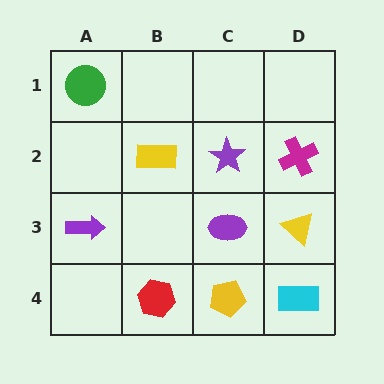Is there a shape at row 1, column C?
No, that cell is empty.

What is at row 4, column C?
A yellow pentagon.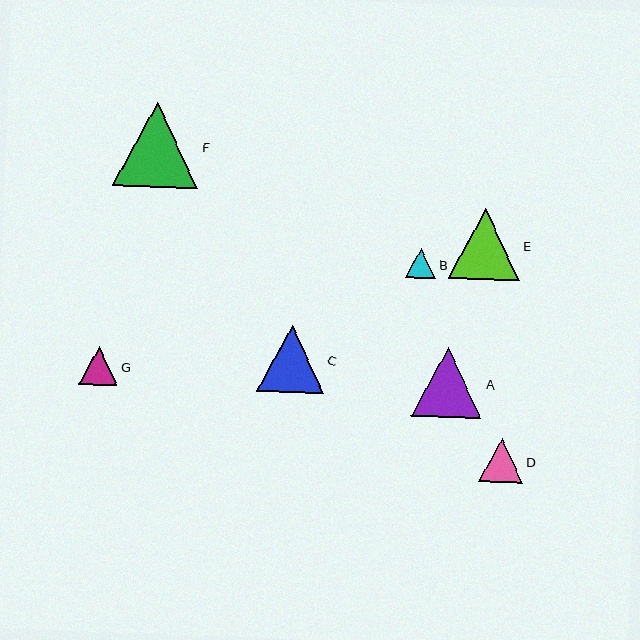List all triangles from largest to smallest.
From largest to smallest: F, E, A, C, D, G, B.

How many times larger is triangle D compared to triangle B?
Triangle D is approximately 1.4 times the size of triangle B.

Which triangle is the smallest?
Triangle B is the smallest with a size of approximately 30 pixels.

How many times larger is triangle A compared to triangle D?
Triangle A is approximately 1.6 times the size of triangle D.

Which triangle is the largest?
Triangle F is the largest with a size of approximately 85 pixels.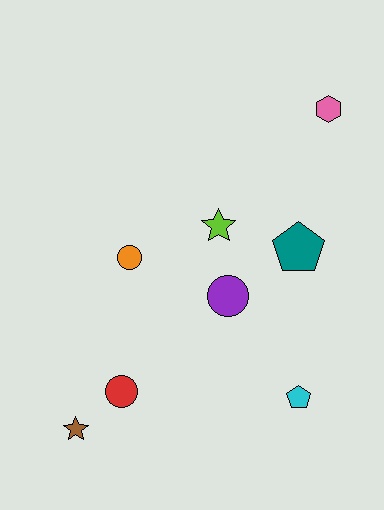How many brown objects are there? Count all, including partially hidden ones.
There is 1 brown object.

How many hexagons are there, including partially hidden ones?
There is 1 hexagon.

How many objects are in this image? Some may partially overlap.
There are 8 objects.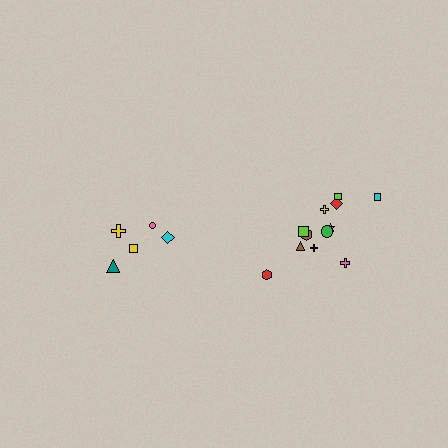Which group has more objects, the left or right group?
The right group.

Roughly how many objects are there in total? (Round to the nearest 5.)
Roughly 15 objects in total.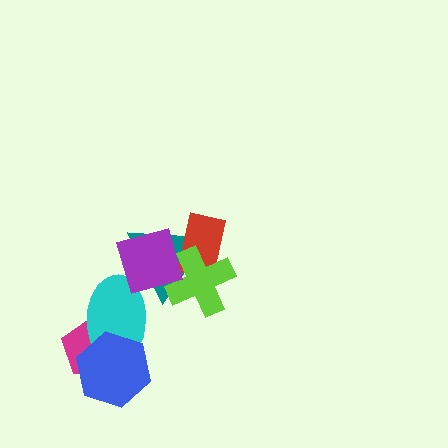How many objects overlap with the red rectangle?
2 objects overlap with the red rectangle.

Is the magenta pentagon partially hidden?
Yes, it is partially covered by another shape.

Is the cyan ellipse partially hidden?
Yes, it is partially covered by another shape.